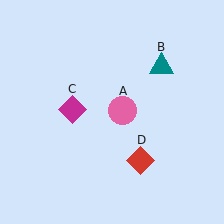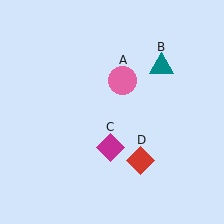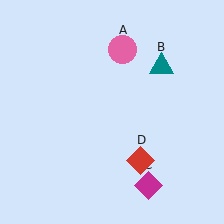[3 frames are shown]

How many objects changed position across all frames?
2 objects changed position: pink circle (object A), magenta diamond (object C).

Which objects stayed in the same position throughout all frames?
Teal triangle (object B) and red diamond (object D) remained stationary.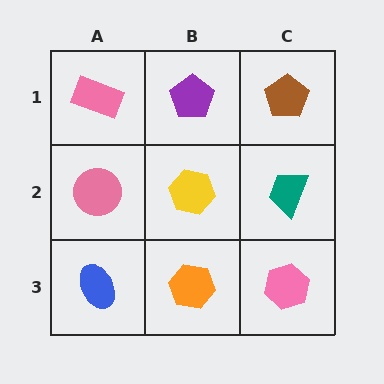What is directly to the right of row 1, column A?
A purple pentagon.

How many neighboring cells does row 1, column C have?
2.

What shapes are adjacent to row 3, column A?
A pink circle (row 2, column A), an orange hexagon (row 3, column B).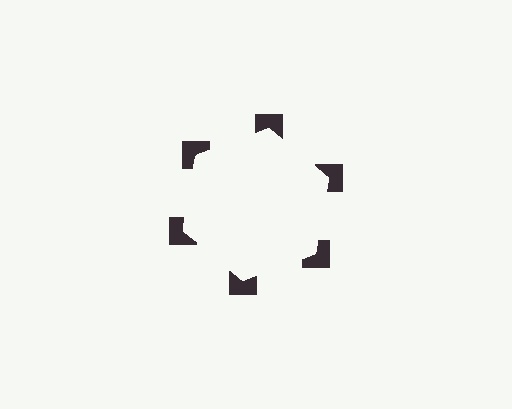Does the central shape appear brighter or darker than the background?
It typically appears slightly brighter than the background, even though no actual brightness change is drawn.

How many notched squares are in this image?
There are 6 — one at each vertex of the illusory hexagon.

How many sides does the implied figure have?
6 sides.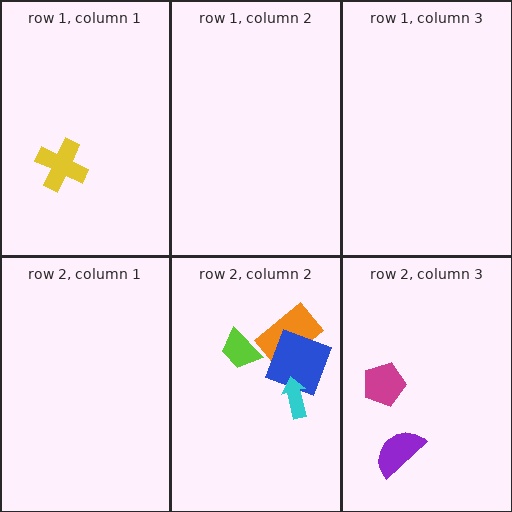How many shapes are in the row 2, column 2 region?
4.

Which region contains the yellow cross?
The row 1, column 1 region.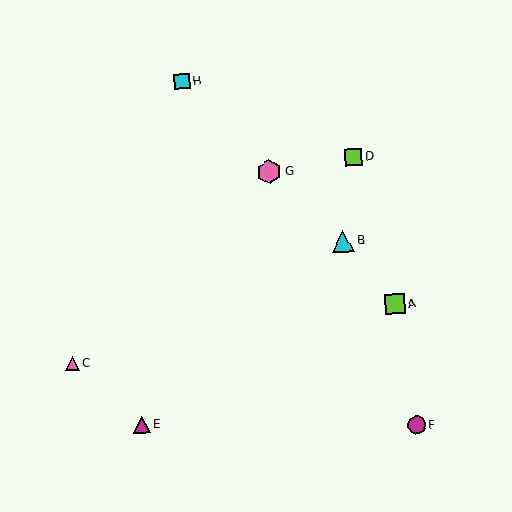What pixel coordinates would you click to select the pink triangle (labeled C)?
Click at (73, 364) to select the pink triangle C.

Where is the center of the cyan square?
The center of the cyan square is at (182, 81).